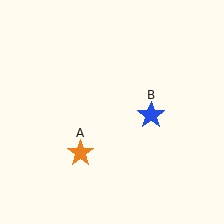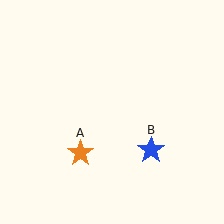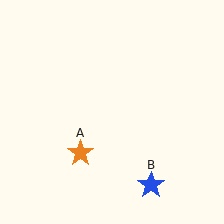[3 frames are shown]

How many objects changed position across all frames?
1 object changed position: blue star (object B).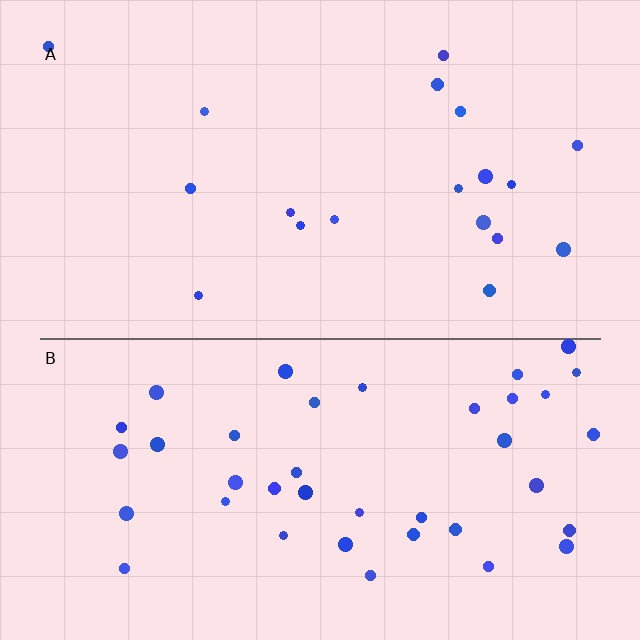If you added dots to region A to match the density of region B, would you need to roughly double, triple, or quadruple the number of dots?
Approximately double.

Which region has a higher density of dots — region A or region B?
B (the bottom).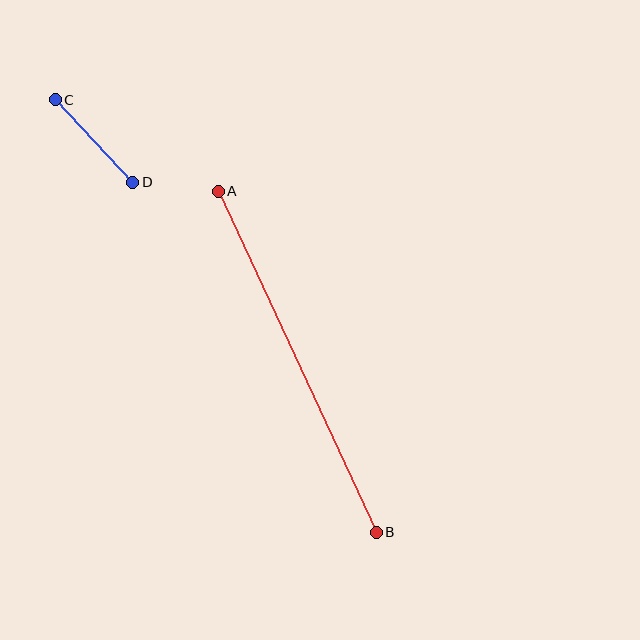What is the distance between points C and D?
The distance is approximately 113 pixels.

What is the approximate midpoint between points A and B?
The midpoint is at approximately (297, 362) pixels.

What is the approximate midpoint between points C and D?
The midpoint is at approximately (94, 141) pixels.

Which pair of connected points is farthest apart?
Points A and B are farthest apart.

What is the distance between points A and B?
The distance is approximately 376 pixels.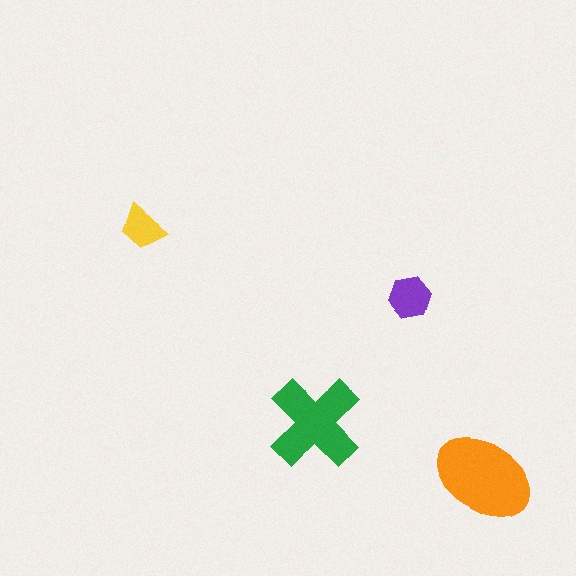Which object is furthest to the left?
The yellow trapezoid is leftmost.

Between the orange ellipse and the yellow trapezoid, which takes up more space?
The orange ellipse.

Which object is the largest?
The orange ellipse.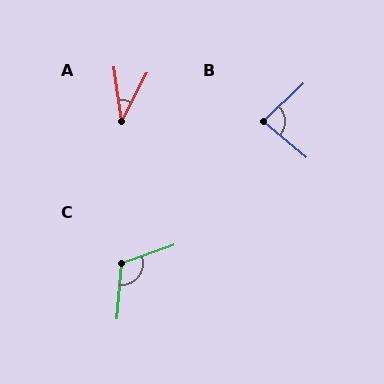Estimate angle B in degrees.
Approximately 84 degrees.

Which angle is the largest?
C, at approximately 114 degrees.